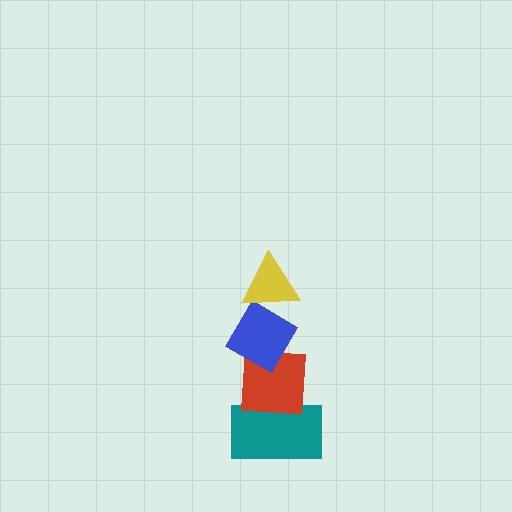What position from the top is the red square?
The red square is 3rd from the top.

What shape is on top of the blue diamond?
The yellow triangle is on top of the blue diamond.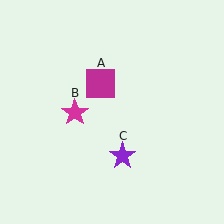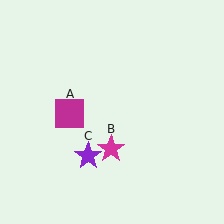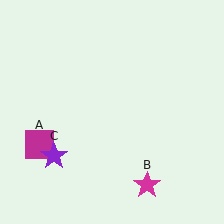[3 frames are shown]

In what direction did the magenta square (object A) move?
The magenta square (object A) moved down and to the left.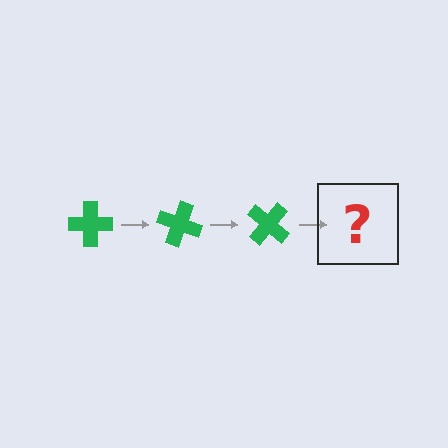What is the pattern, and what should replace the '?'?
The pattern is that the cross rotates 20 degrees each step. The '?' should be a green cross rotated 60 degrees.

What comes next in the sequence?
The next element should be a green cross rotated 60 degrees.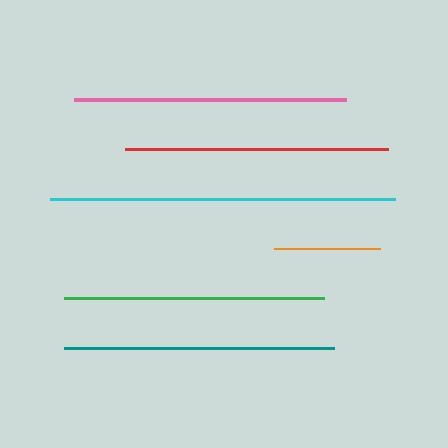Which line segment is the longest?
The cyan line is the longest at approximately 346 pixels.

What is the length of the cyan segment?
The cyan segment is approximately 346 pixels long.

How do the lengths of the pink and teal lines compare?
The pink and teal lines are approximately the same length.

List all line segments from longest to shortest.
From longest to shortest: cyan, pink, teal, red, green, orange.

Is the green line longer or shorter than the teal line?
The teal line is longer than the green line.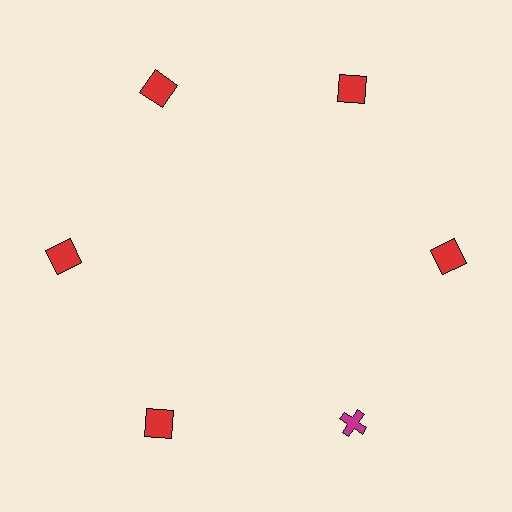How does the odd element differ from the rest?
It differs in both color (magenta instead of red) and shape (cross instead of square).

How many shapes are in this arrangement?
There are 6 shapes arranged in a ring pattern.